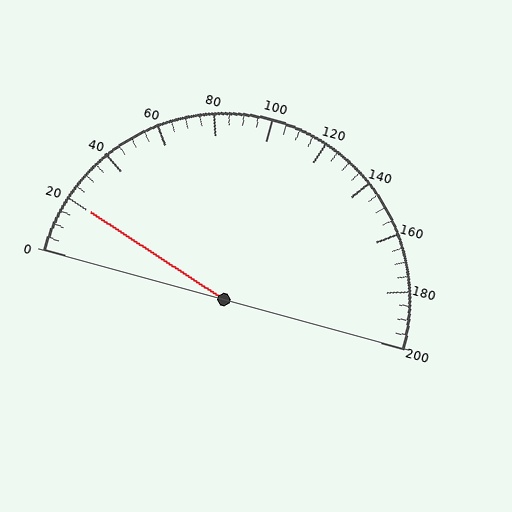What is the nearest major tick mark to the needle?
The nearest major tick mark is 20.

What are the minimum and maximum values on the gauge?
The gauge ranges from 0 to 200.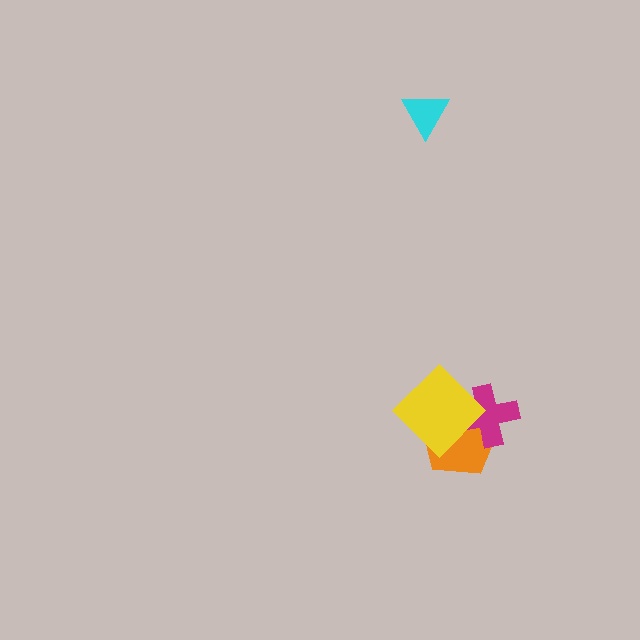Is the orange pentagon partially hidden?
Yes, it is partially covered by another shape.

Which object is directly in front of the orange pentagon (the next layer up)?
The magenta cross is directly in front of the orange pentagon.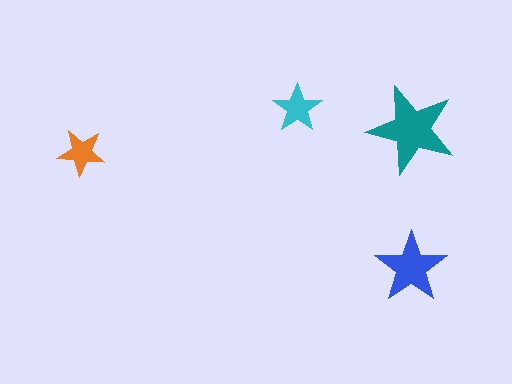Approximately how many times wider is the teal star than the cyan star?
About 2 times wider.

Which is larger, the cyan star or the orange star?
The cyan one.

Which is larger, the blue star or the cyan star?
The blue one.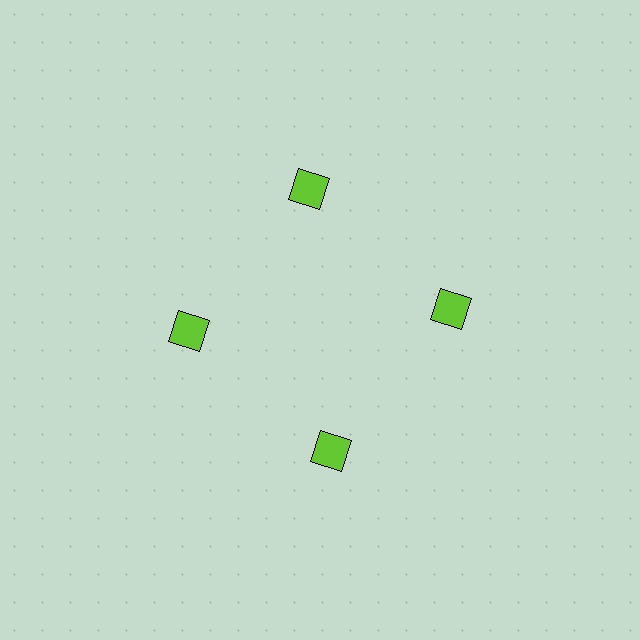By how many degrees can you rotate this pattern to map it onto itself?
The pattern maps onto itself every 90 degrees of rotation.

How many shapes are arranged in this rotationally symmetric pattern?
There are 4 shapes, arranged in 4 groups of 1.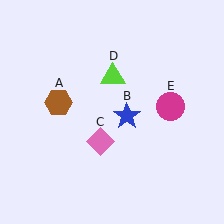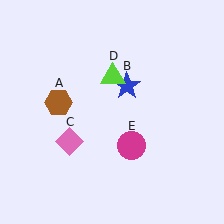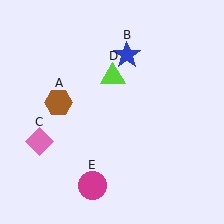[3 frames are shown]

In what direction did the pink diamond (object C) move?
The pink diamond (object C) moved left.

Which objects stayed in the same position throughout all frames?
Brown hexagon (object A) and lime triangle (object D) remained stationary.